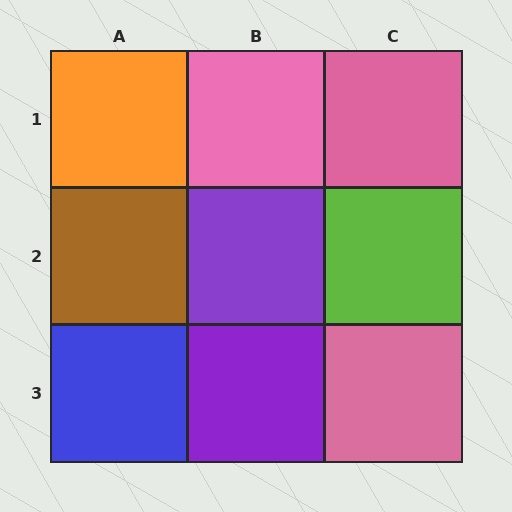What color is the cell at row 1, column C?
Pink.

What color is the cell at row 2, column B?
Purple.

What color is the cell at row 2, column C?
Lime.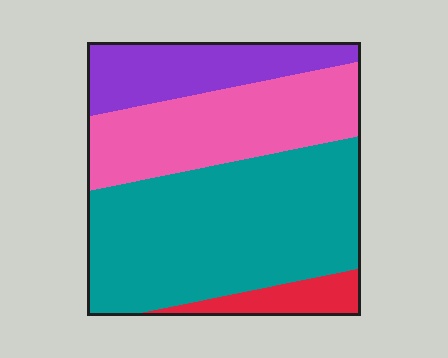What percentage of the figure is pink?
Pink takes up between a sixth and a third of the figure.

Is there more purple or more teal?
Teal.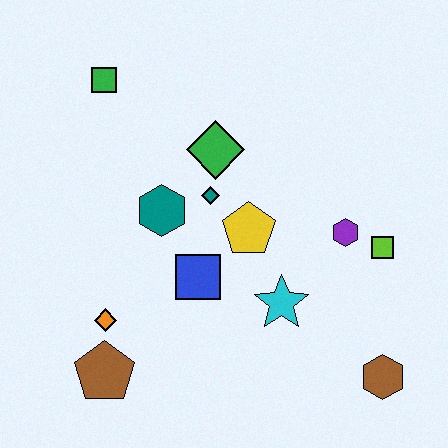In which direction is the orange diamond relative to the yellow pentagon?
The orange diamond is to the left of the yellow pentagon.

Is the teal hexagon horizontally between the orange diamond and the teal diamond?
Yes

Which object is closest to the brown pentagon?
The orange diamond is closest to the brown pentagon.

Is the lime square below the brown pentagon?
No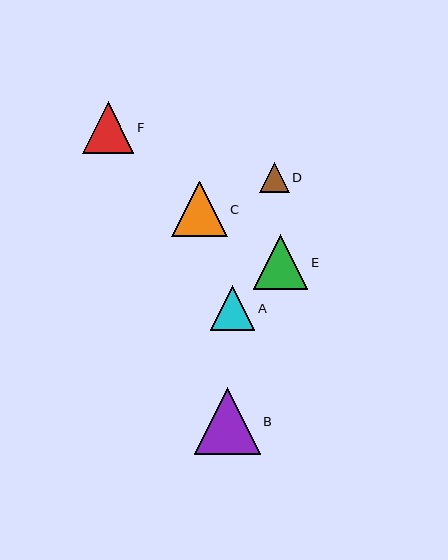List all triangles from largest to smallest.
From largest to smallest: B, C, E, F, A, D.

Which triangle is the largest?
Triangle B is the largest with a size of approximately 66 pixels.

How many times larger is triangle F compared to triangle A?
Triangle F is approximately 1.2 times the size of triangle A.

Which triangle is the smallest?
Triangle D is the smallest with a size of approximately 30 pixels.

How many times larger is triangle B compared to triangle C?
Triangle B is approximately 1.2 times the size of triangle C.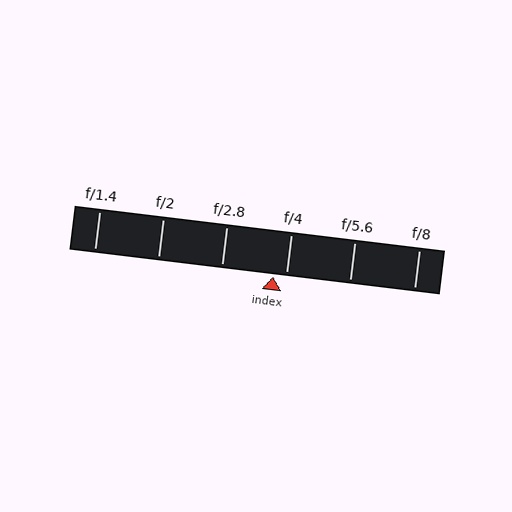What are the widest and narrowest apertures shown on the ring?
The widest aperture shown is f/1.4 and the narrowest is f/8.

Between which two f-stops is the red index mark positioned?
The index mark is between f/2.8 and f/4.